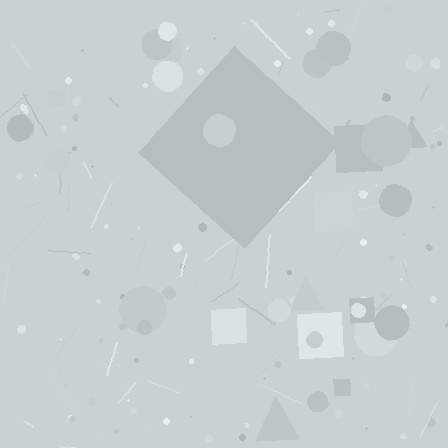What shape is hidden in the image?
A diamond is hidden in the image.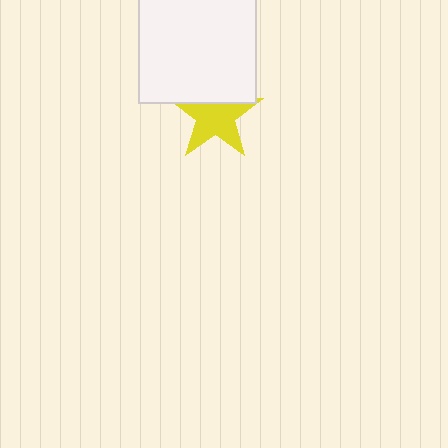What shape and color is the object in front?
The object in front is a white rectangle.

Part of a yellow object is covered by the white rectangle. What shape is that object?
It is a star.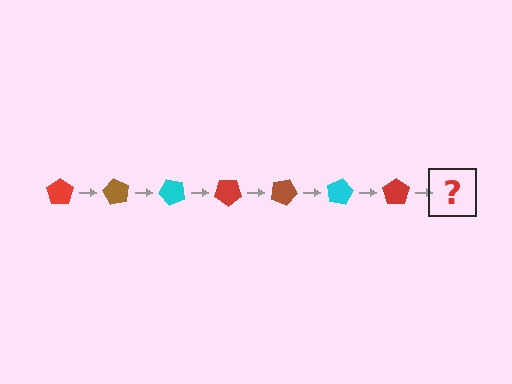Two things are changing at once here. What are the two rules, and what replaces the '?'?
The two rules are that it rotates 60 degrees each step and the color cycles through red, brown, and cyan. The '?' should be a brown pentagon, rotated 420 degrees from the start.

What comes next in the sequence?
The next element should be a brown pentagon, rotated 420 degrees from the start.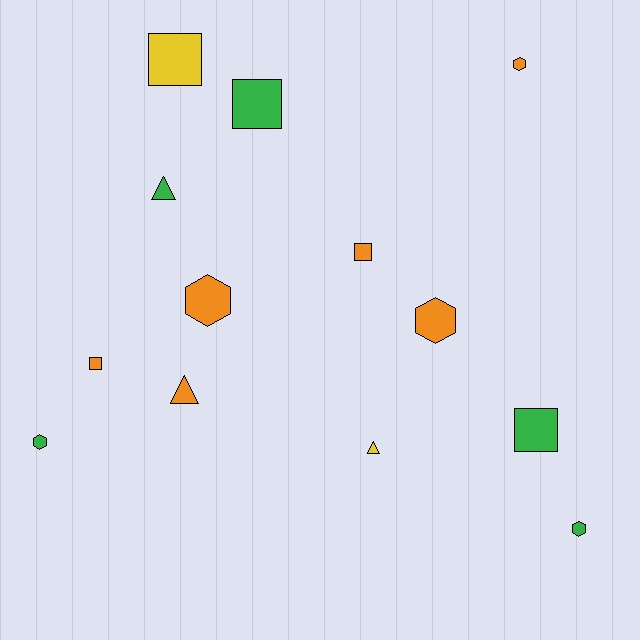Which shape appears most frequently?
Hexagon, with 5 objects.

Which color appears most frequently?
Orange, with 6 objects.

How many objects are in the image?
There are 13 objects.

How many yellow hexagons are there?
There are no yellow hexagons.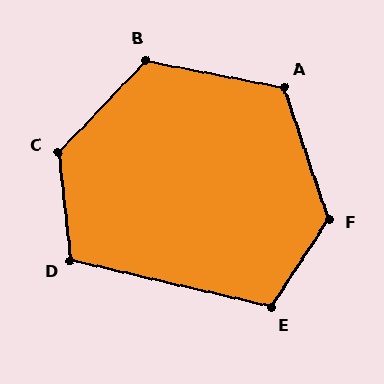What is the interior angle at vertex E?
Approximately 110 degrees (obtuse).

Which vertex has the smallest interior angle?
D, at approximately 109 degrees.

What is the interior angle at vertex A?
Approximately 120 degrees (obtuse).